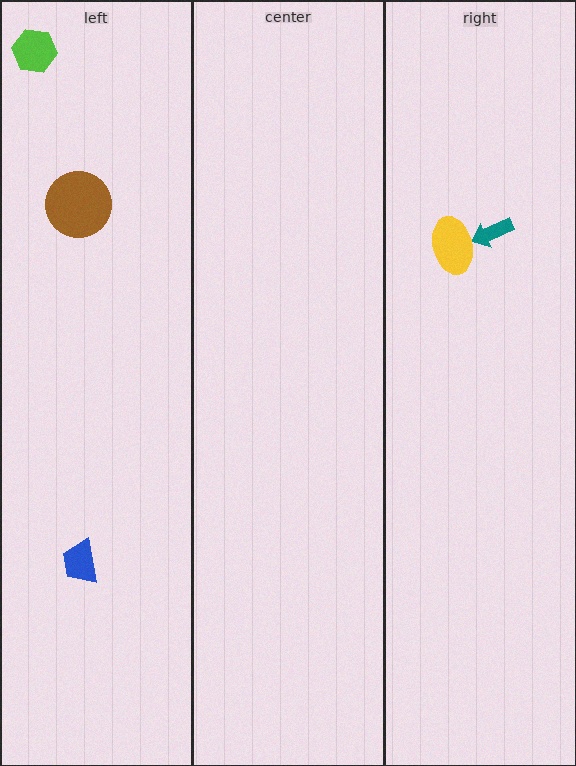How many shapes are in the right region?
2.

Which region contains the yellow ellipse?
The right region.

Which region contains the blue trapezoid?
The left region.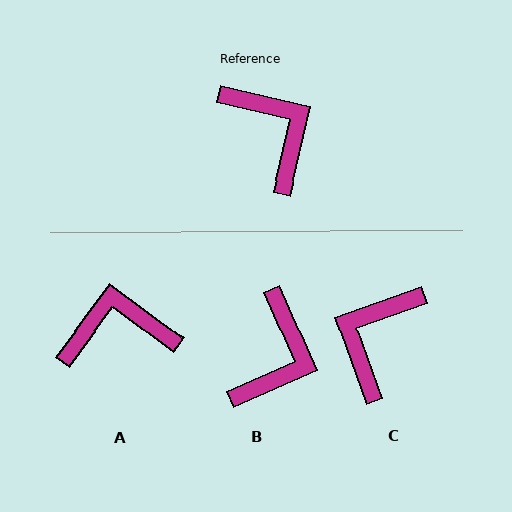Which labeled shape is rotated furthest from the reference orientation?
C, about 123 degrees away.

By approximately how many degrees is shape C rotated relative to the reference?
Approximately 123 degrees counter-clockwise.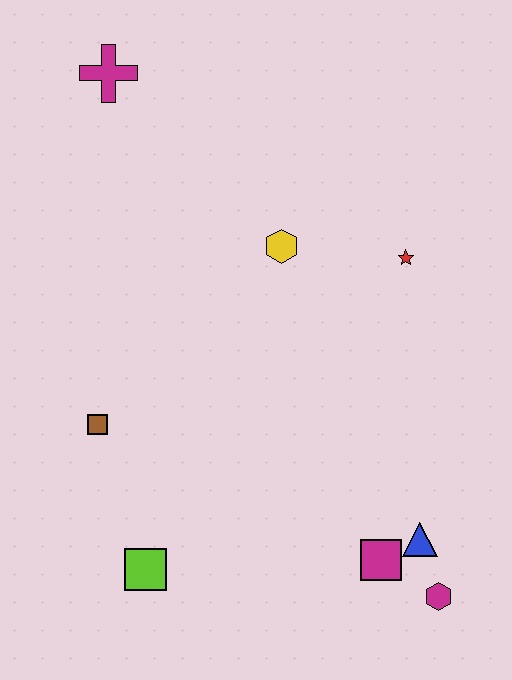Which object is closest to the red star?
The yellow hexagon is closest to the red star.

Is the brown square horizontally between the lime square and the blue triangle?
No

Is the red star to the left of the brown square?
No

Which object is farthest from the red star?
The lime square is farthest from the red star.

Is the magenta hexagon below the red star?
Yes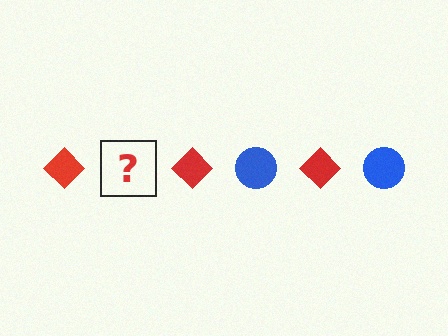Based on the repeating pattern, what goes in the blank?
The blank should be a blue circle.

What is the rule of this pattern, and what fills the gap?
The rule is that the pattern alternates between red diamond and blue circle. The gap should be filled with a blue circle.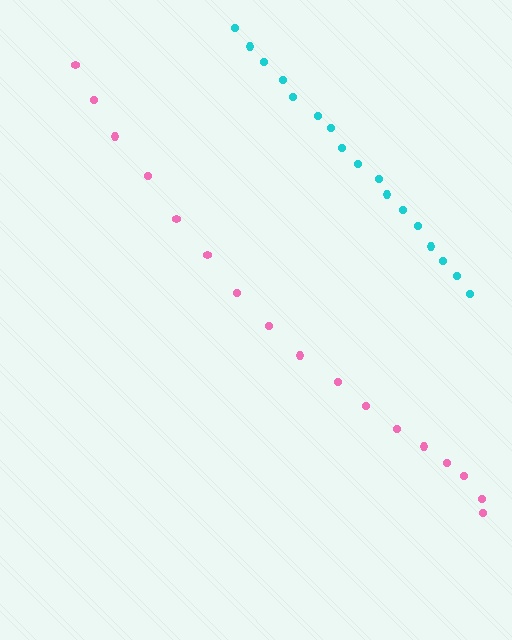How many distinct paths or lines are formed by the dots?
There are 2 distinct paths.